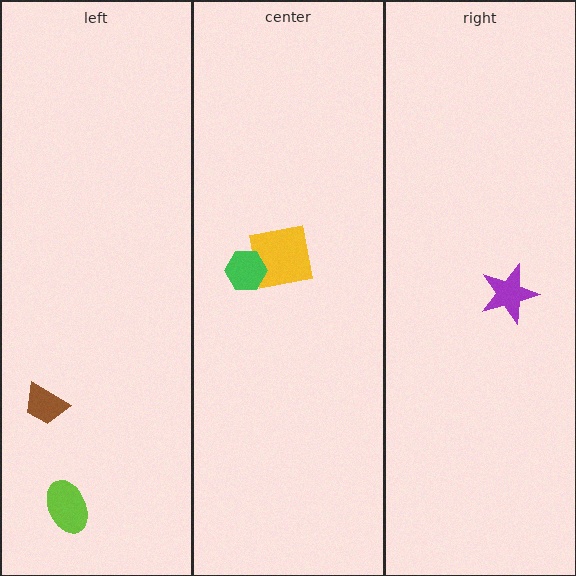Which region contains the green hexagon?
The center region.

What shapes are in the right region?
The purple star.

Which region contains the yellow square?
The center region.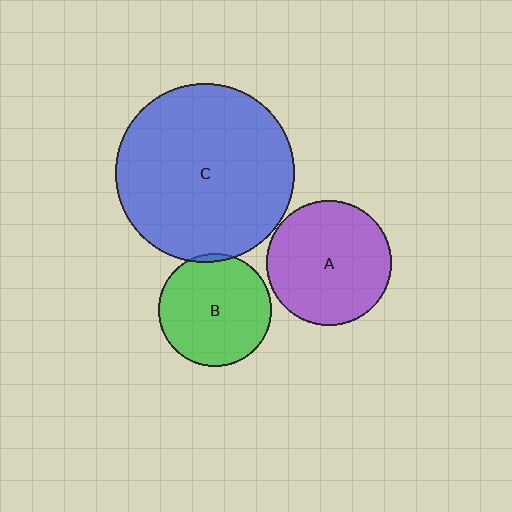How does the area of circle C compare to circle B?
Approximately 2.5 times.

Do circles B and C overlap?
Yes.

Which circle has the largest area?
Circle C (blue).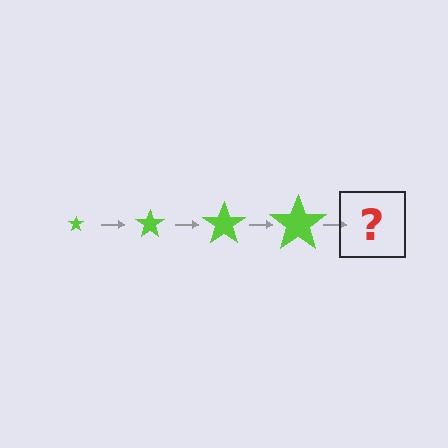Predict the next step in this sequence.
The next step is a lime star, larger than the previous one.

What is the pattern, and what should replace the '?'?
The pattern is that the star gets progressively larger each step. The '?' should be a lime star, larger than the previous one.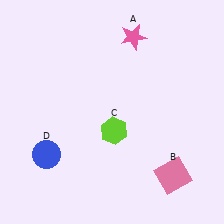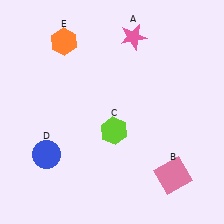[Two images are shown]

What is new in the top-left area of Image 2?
An orange hexagon (E) was added in the top-left area of Image 2.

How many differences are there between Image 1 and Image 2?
There is 1 difference between the two images.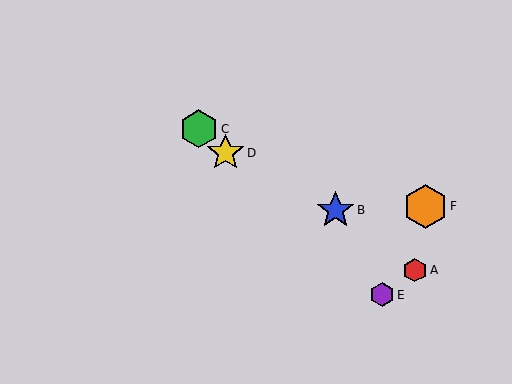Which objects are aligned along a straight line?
Objects C, D, E are aligned along a straight line.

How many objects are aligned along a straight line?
3 objects (C, D, E) are aligned along a straight line.